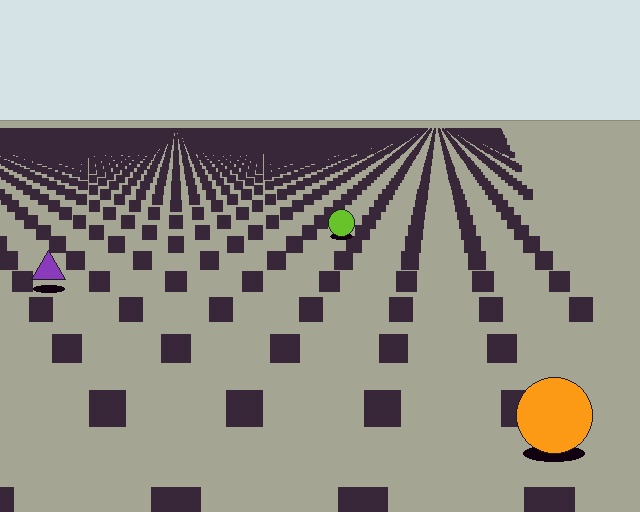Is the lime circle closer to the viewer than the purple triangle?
No. The purple triangle is closer — you can tell from the texture gradient: the ground texture is coarser near it.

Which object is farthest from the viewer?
The lime circle is farthest from the viewer. It appears smaller and the ground texture around it is denser.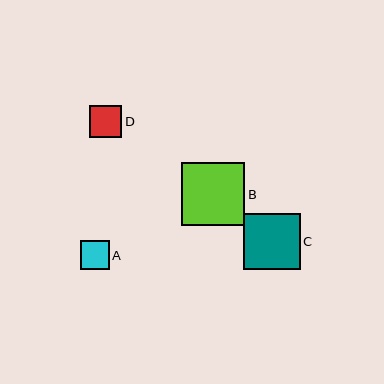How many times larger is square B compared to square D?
Square B is approximately 1.9 times the size of square D.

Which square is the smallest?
Square A is the smallest with a size of approximately 29 pixels.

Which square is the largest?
Square B is the largest with a size of approximately 63 pixels.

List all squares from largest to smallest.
From largest to smallest: B, C, D, A.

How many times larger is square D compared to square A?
Square D is approximately 1.1 times the size of square A.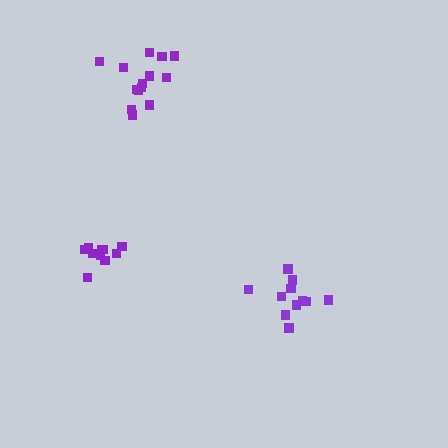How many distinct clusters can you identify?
There are 3 distinct clusters.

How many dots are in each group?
Group 1: 10 dots, Group 2: 14 dots, Group 3: 11 dots (35 total).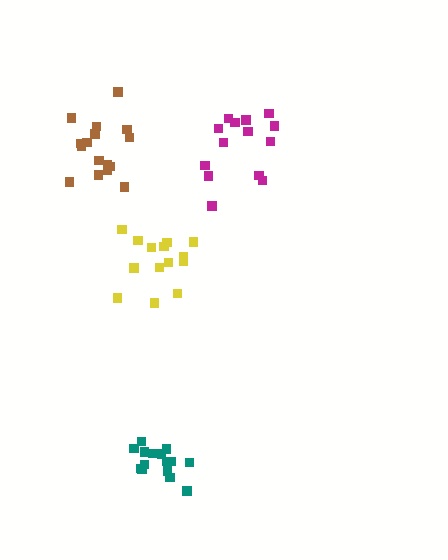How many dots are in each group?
Group 1: 14 dots, Group 2: 16 dots, Group 3: 15 dots, Group 4: 14 dots (59 total).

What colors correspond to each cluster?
The clusters are colored: magenta, brown, teal, yellow.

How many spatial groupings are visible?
There are 4 spatial groupings.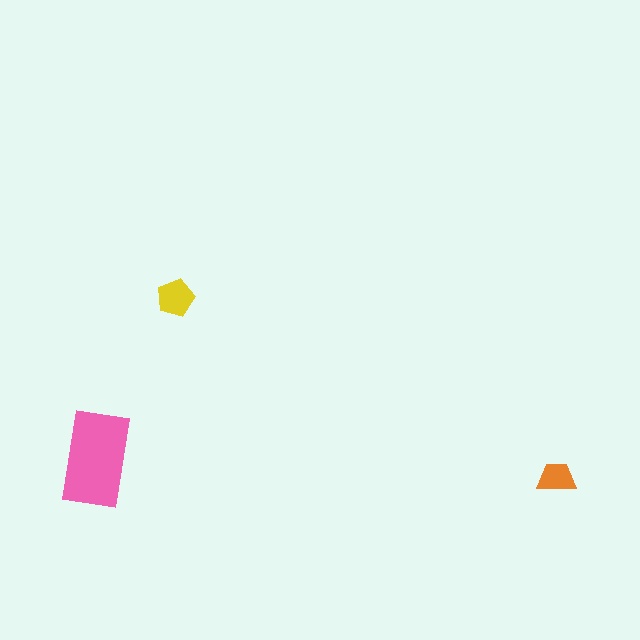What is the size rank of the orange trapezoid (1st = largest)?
3rd.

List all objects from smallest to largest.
The orange trapezoid, the yellow pentagon, the pink rectangle.